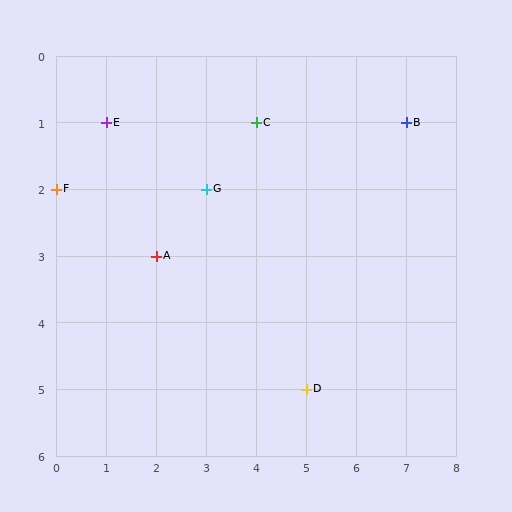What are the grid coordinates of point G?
Point G is at grid coordinates (3, 2).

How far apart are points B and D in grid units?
Points B and D are 2 columns and 4 rows apart (about 4.5 grid units diagonally).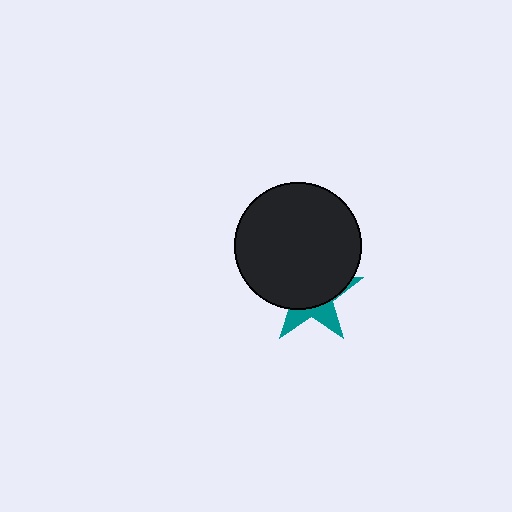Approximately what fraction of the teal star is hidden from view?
Roughly 67% of the teal star is hidden behind the black circle.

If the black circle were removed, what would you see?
You would see the complete teal star.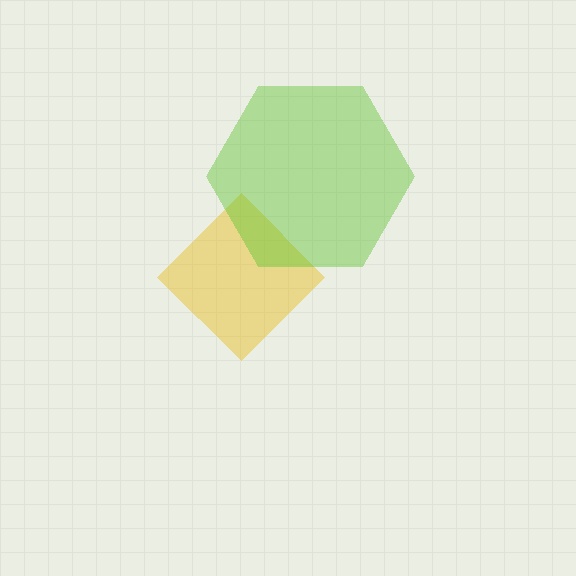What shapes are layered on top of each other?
The layered shapes are: a yellow diamond, a lime hexagon.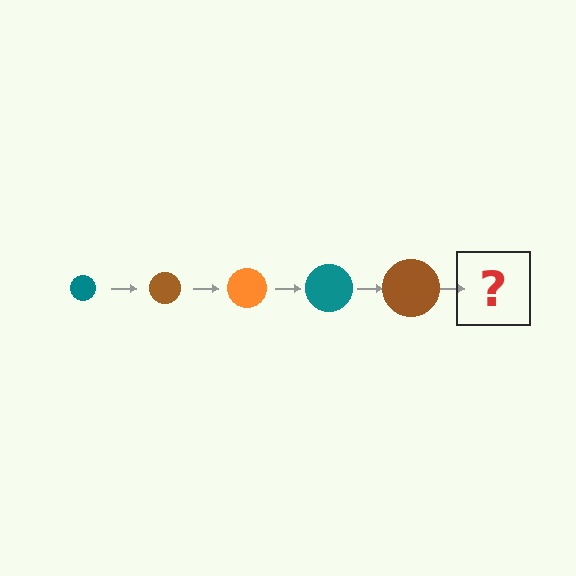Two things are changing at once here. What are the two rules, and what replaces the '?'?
The two rules are that the circle grows larger each step and the color cycles through teal, brown, and orange. The '?' should be an orange circle, larger than the previous one.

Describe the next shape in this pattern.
It should be an orange circle, larger than the previous one.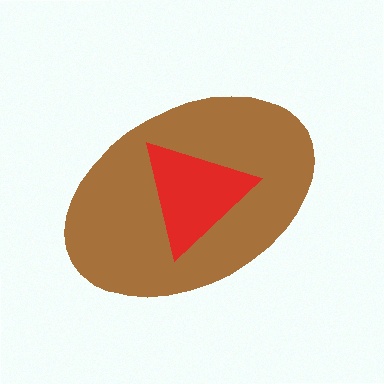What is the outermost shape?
The brown ellipse.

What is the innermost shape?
The red triangle.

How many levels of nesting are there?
2.